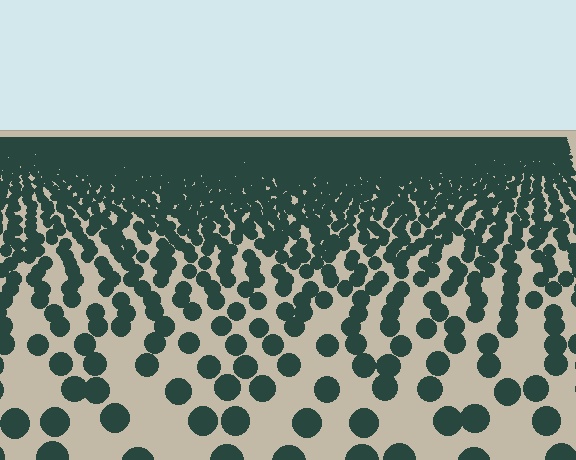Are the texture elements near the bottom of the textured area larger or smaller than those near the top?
Larger. Near the bottom, elements are closer to the viewer and appear at a bigger on-screen size.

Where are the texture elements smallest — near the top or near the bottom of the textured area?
Near the top.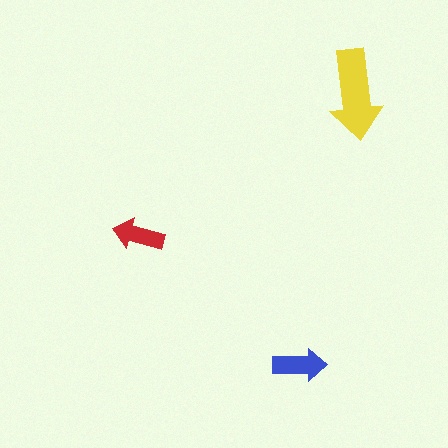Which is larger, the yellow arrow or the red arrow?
The yellow one.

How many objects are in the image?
There are 3 objects in the image.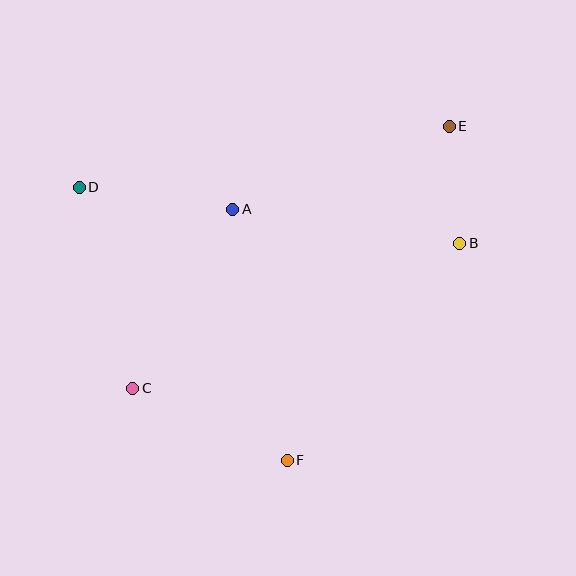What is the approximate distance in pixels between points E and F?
The distance between E and F is approximately 371 pixels.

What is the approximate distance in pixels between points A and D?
The distance between A and D is approximately 155 pixels.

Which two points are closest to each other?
Points B and E are closest to each other.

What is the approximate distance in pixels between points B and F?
The distance between B and F is approximately 277 pixels.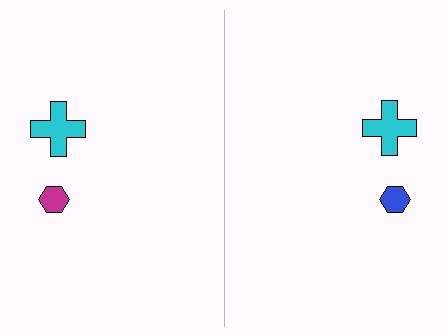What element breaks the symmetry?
The blue hexagon on the right side breaks the symmetry — its mirror counterpart is magenta.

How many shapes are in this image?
There are 4 shapes in this image.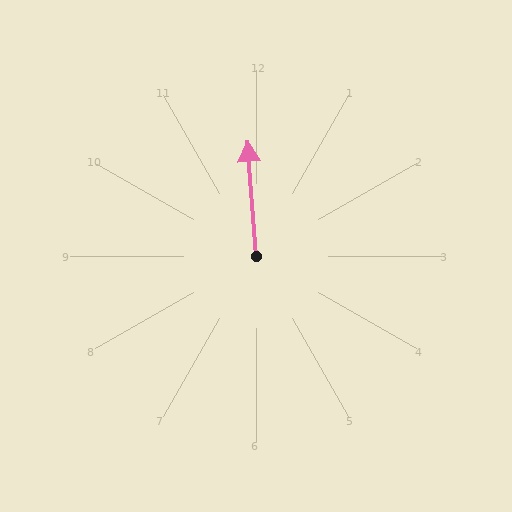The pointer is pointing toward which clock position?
Roughly 12 o'clock.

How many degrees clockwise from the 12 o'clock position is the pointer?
Approximately 356 degrees.